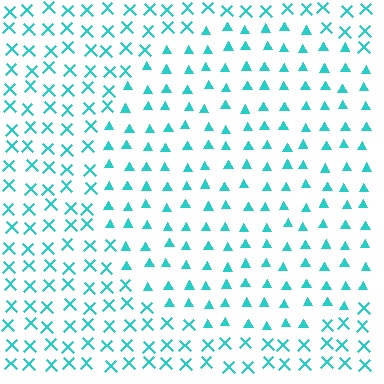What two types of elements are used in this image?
The image uses triangles inside the circle region and X marks outside it.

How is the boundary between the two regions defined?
The boundary is defined by a change in element shape: triangles inside vs. X marks outside. All elements share the same color and spacing.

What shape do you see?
I see a circle.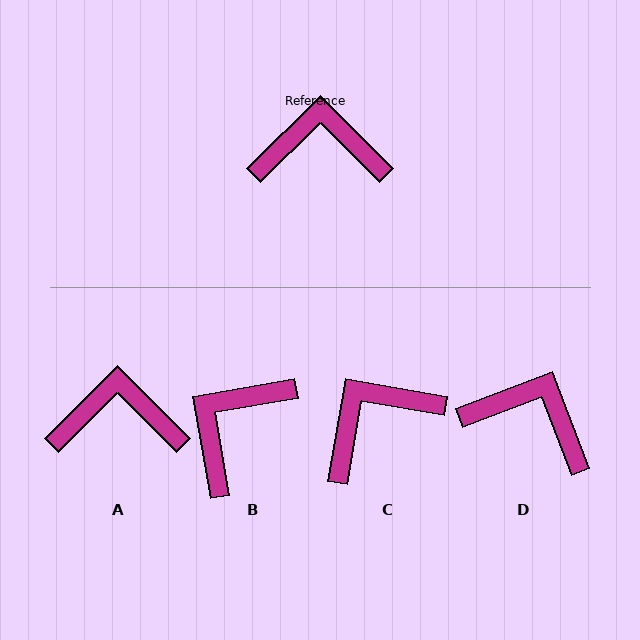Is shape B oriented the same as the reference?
No, it is off by about 55 degrees.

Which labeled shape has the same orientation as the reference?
A.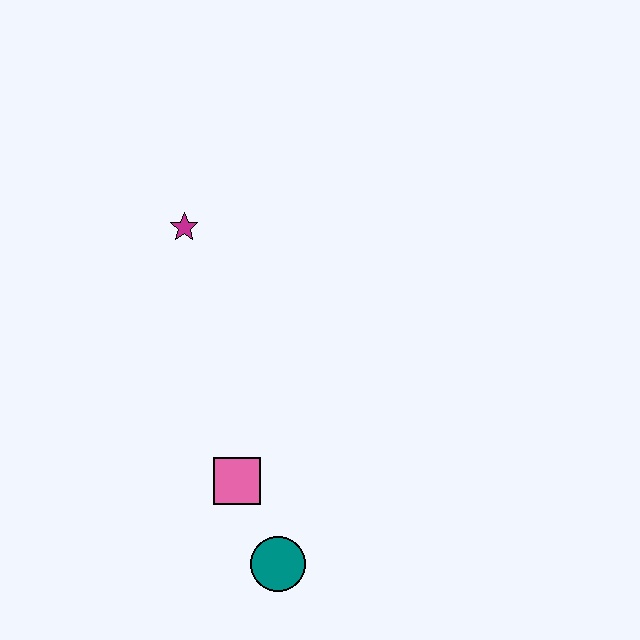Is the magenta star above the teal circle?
Yes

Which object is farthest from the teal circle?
The magenta star is farthest from the teal circle.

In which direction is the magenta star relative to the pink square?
The magenta star is above the pink square.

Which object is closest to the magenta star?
The pink square is closest to the magenta star.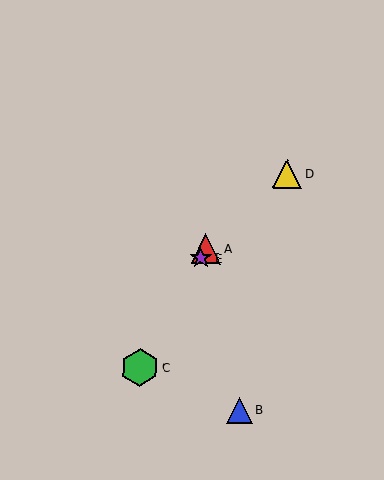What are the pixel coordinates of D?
Object D is at (287, 174).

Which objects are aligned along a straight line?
Objects A, C, E are aligned along a straight line.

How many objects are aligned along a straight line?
3 objects (A, C, E) are aligned along a straight line.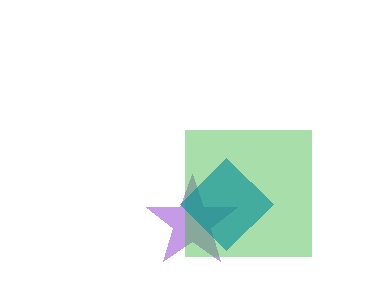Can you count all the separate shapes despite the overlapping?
Yes, there are 3 separate shapes.